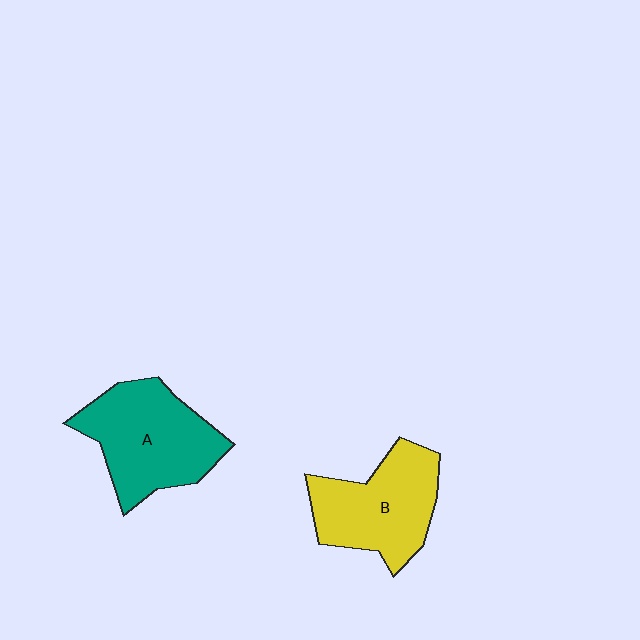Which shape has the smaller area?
Shape B (yellow).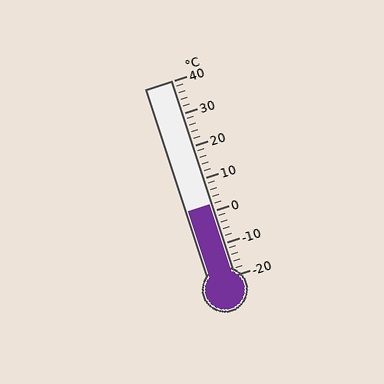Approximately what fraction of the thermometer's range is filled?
The thermometer is filled to approximately 35% of its range.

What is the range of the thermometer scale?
The thermometer scale ranges from -20°C to 40°C.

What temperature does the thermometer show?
The thermometer shows approximately 2°C.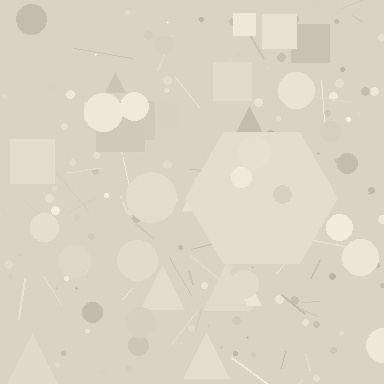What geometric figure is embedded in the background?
A hexagon is embedded in the background.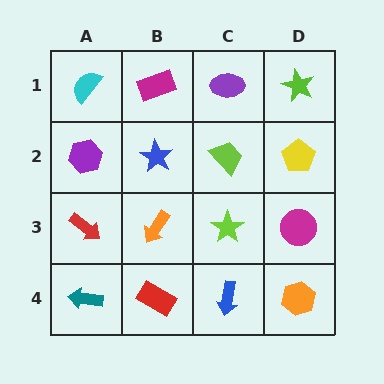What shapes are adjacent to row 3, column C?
A lime trapezoid (row 2, column C), a blue arrow (row 4, column C), an orange arrow (row 3, column B), a magenta circle (row 3, column D).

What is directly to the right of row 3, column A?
An orange arrow.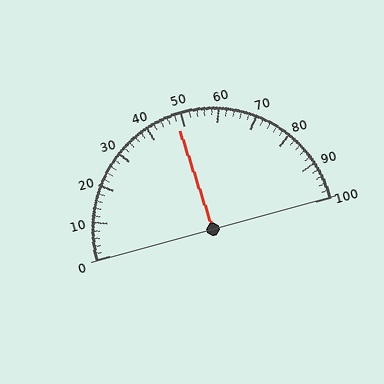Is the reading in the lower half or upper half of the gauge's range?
The reading is in the lower half of the range (0 to 100).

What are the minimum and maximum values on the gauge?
The gauge ranges from 0 to 100.